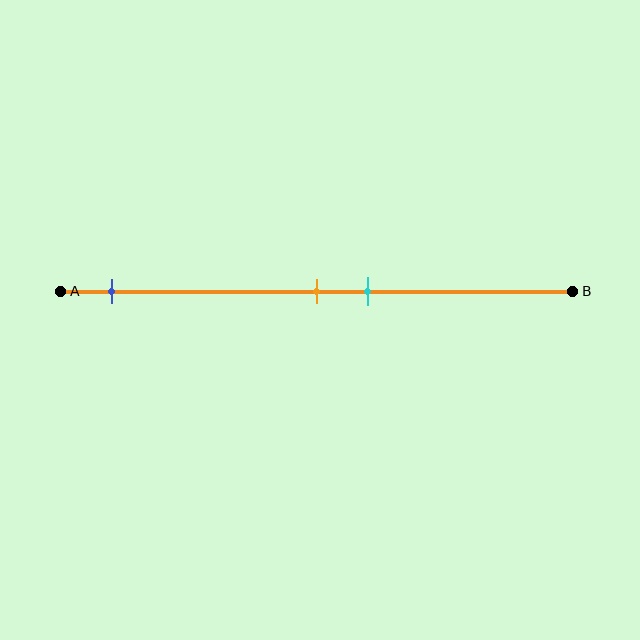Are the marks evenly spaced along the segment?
No, the marks are not evenly spaced.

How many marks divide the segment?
There are 3 marks dividing the segment.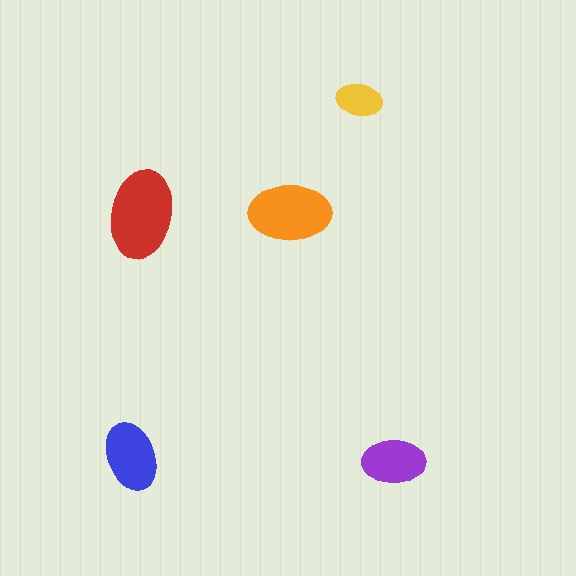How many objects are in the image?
There are 5 objects in the image.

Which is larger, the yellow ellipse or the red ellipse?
The red one.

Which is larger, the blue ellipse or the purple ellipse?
The blue one.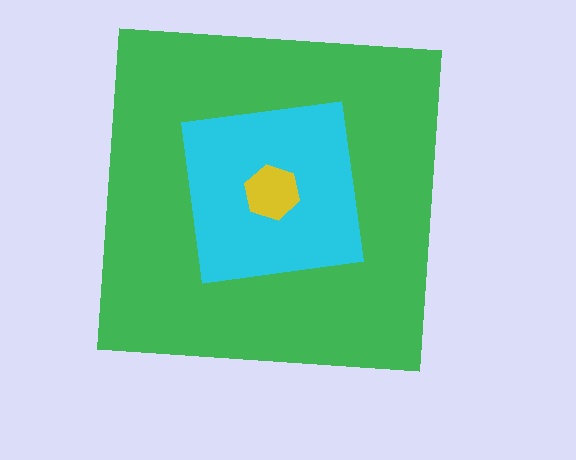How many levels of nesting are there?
3.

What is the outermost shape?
The green square.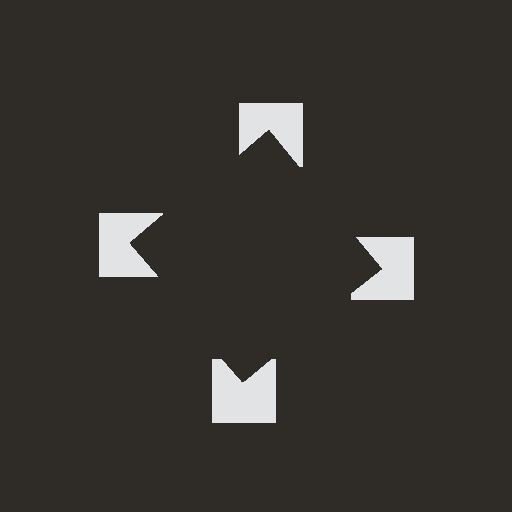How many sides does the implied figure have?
4 sides.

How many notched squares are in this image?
There are 4 — one at each vertex of the illusory square.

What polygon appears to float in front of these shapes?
An illusory square — its edges are inferred from the aligned wedge cuts in the notched squares, not physically drawn.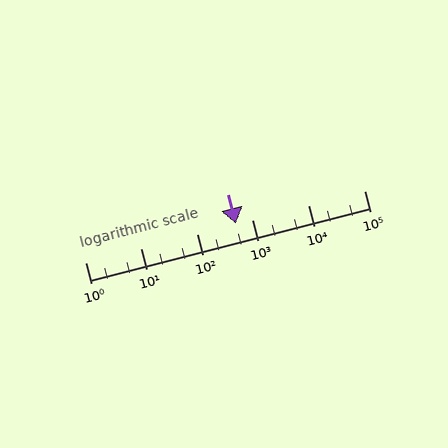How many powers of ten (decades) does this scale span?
The scale spans 5 decades, from 1 to 100000.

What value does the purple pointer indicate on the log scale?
The pointer indicates approximately 500.